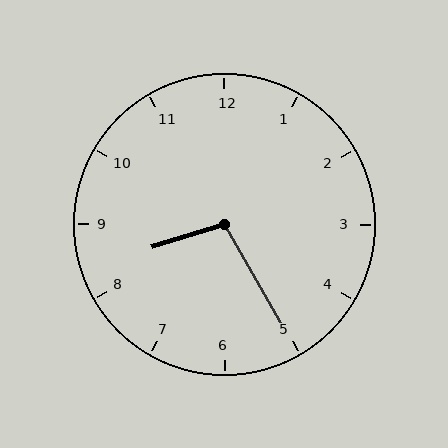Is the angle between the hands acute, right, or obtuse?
It is obtuse.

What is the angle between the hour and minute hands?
Approximately 102 degrees.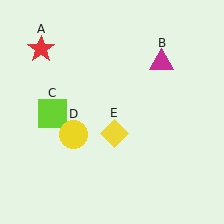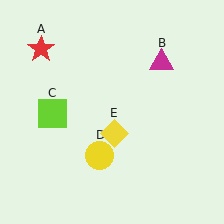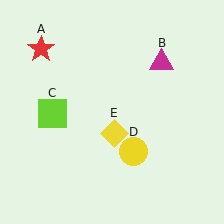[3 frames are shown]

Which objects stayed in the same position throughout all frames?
Red star (object A) and magenta triangle (object B) and lime square (object C) and yellow diamond (object E) remained stationary.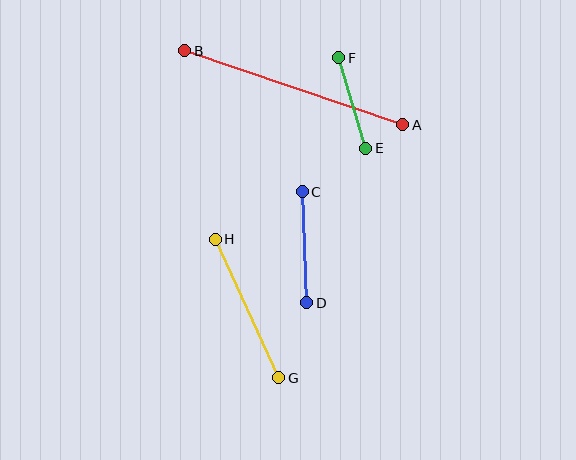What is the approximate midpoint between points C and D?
The midpoint is at approximately (305, 247) pixels.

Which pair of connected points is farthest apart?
Points A and B are farthest apart.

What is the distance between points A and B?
The distance is approximately 230 pixels.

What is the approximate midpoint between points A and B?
The midpoint is at approximately (294, 88) pixels.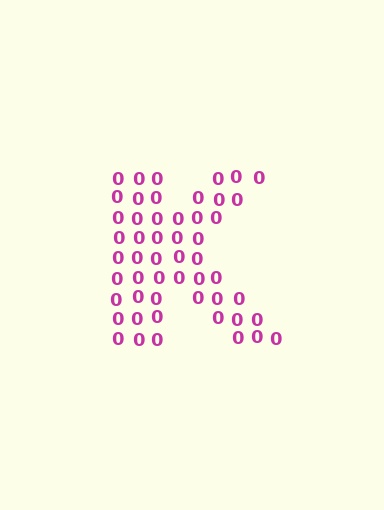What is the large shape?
The large shape is the letter K.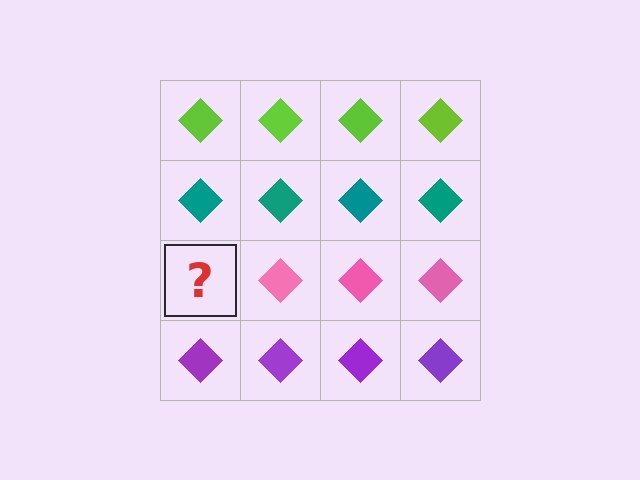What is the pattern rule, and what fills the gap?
The rule is that each row has a consistent color. The gap should be filled with a pink diamond.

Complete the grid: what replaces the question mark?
The question mark should be replaced with a pink diamond.